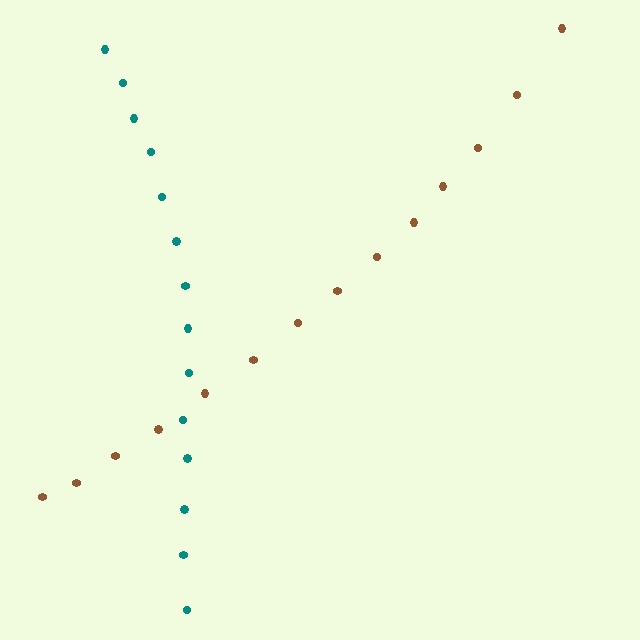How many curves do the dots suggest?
There are 2 distinct paths.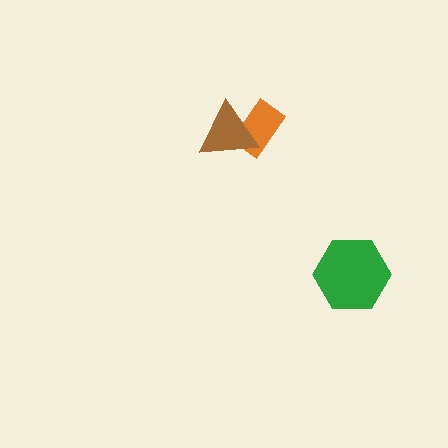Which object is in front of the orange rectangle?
The brown triangle is in front of the orange rectangle.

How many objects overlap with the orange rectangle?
1 object overlaps with the orange rectangle.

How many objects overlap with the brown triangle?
1 object overlaps with the brown triangle.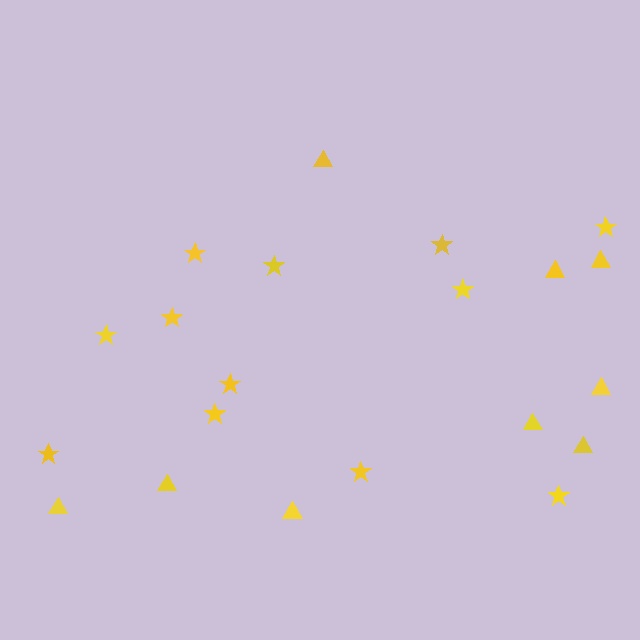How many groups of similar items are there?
There are 2 groups: one group of stars (12) and one group of triangles (9).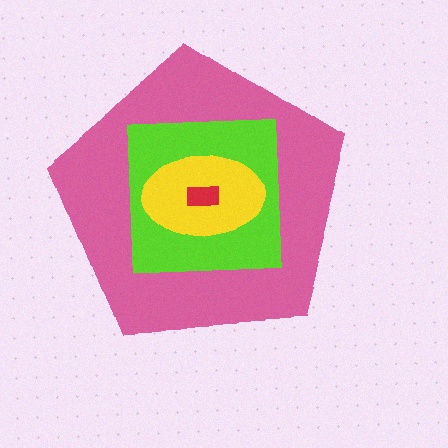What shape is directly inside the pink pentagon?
The lime square.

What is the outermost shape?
The pink pentagon.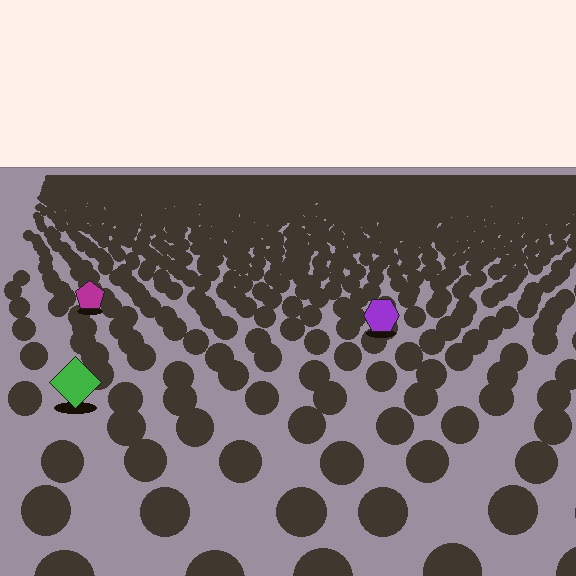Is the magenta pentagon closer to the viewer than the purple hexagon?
No. The purple hexagon is closer — you can tell from the texture gradient: the ground texture is coarser near it.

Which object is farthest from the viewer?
The magenta pentagon is farthest from the viewer. It appears smaller and the ground texture around it is denser.